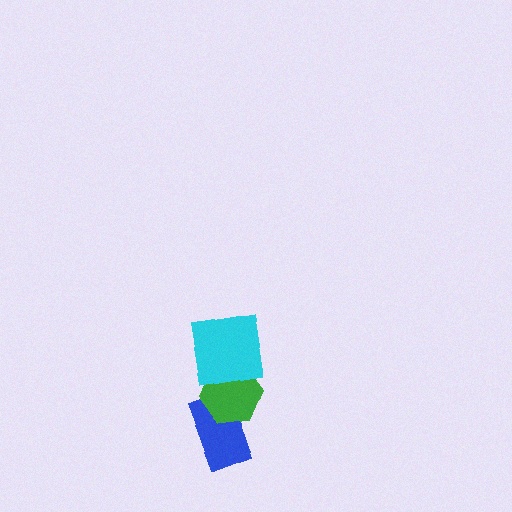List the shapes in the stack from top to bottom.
From top to bottom: the cyan square, the green hexagon, the blue rectangle.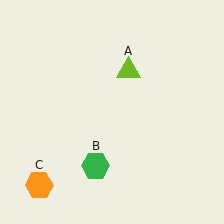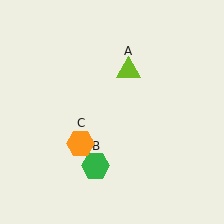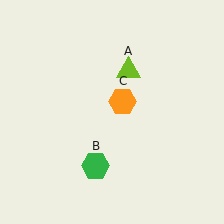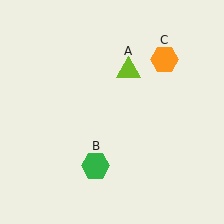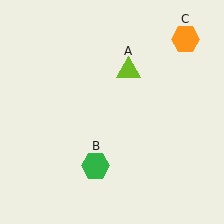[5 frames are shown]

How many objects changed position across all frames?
1 object changed position: orange hexagon (object C).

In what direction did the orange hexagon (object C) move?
The orange hexagon (object C) moved up and to the right.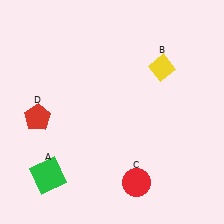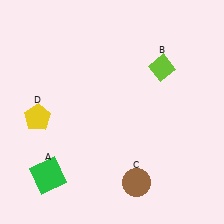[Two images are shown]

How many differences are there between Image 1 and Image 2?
There are 3 differences between the two images.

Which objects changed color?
B changed from yellow to lime. C changed from red to brown. D changed from red to yellow.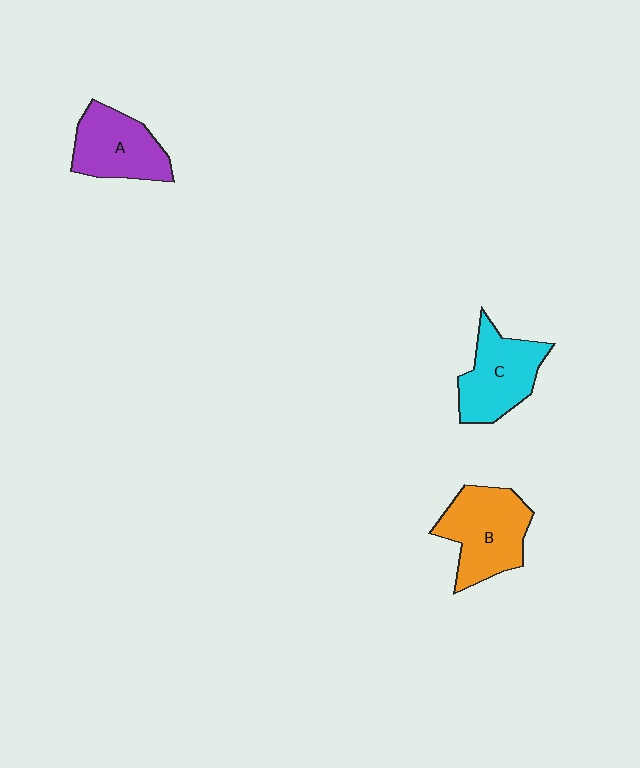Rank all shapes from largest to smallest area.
From largest to smallest: B (orange), C (cyan), A (purple).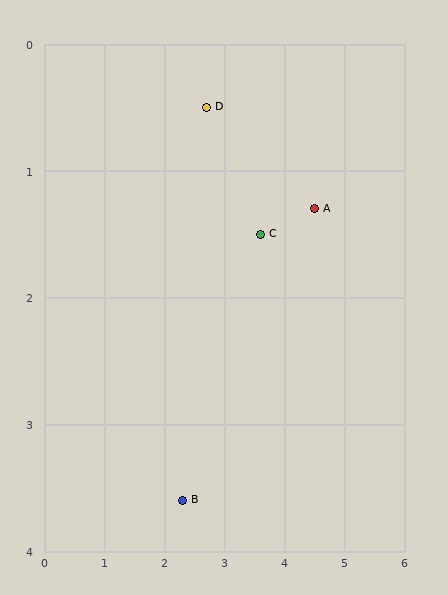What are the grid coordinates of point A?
Point A is at approximately (4.5, 1.3).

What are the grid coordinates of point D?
Point D is at approximately (2.7, 0.5).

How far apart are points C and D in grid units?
Points C and D are about 1.3 grid units apart.